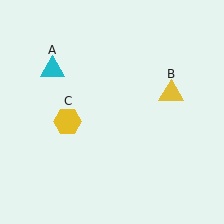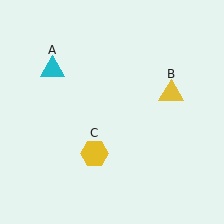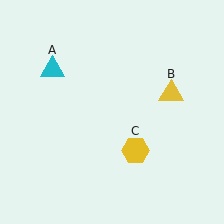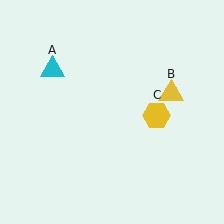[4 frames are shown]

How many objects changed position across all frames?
1 object changed position: yellow hexagon (object C).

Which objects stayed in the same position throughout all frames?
Cyan triangle (object A) and yellow triangle (object B) remained stationary.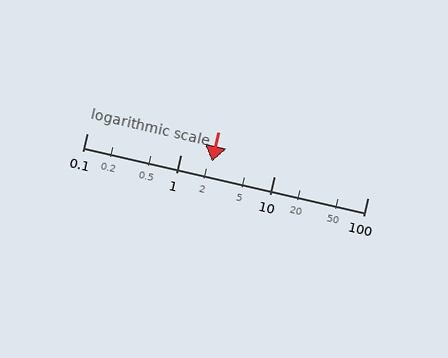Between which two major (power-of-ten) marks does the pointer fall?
The pointer is between 1 and 10.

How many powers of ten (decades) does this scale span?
The scale spans 3 decades, from 0.1 to 100.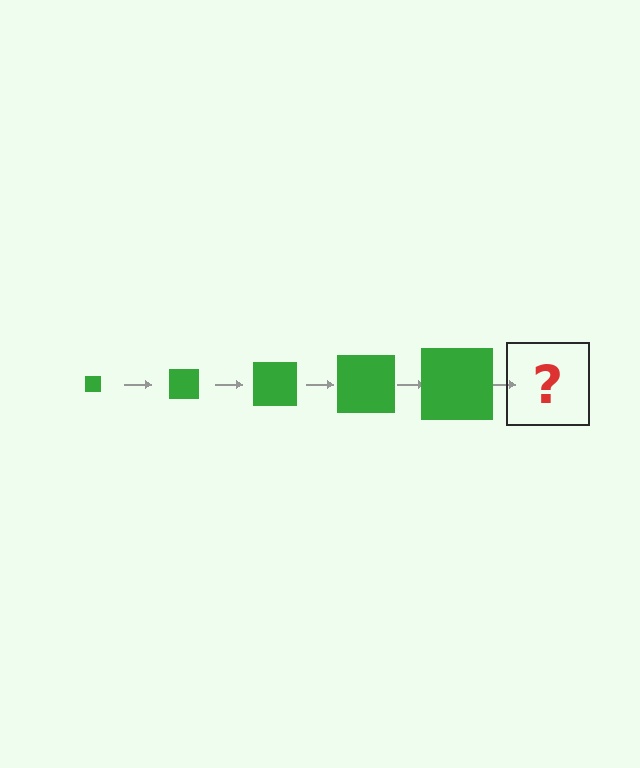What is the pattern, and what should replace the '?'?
The pattern is that the square gets progressively larger each step. The '?' should be a green square, larger than the previous one.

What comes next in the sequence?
The next element should be a green square, larger than the previous one.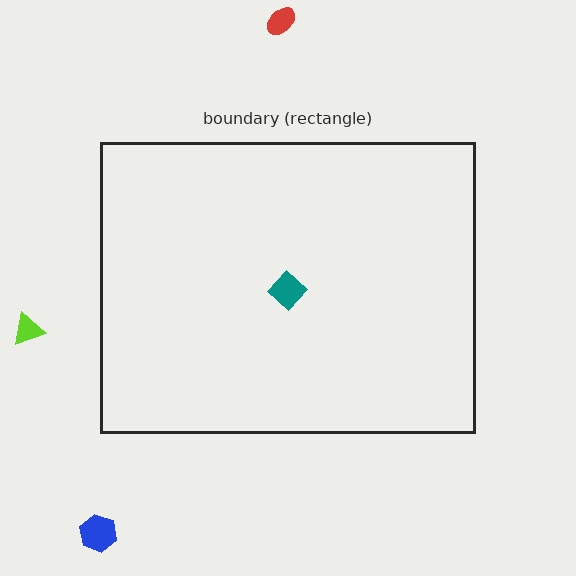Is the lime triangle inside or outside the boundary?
Outside.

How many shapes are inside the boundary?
1 inside, 3 outside.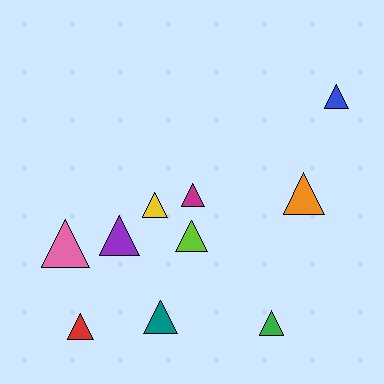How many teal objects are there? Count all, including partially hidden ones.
There is 1 teal object.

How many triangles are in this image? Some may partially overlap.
There are 10 triangles.